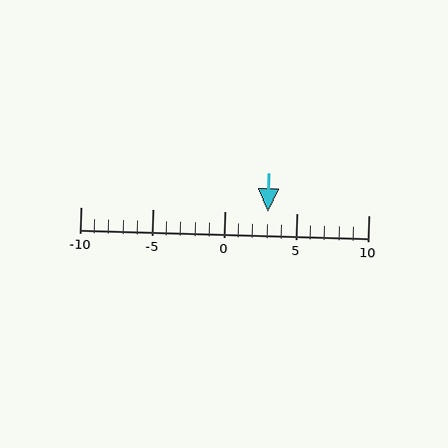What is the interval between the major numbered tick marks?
The major tick marks are spaced 5 units apart.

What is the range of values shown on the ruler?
The ruler shows values from -10 to 10.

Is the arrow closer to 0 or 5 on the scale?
The arrow is closer to 5.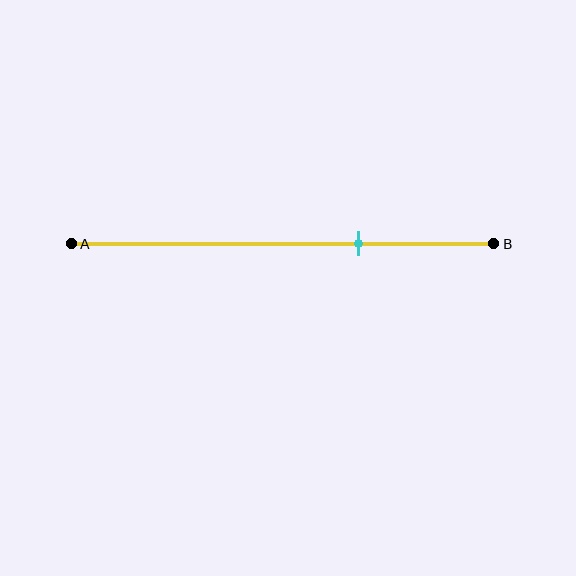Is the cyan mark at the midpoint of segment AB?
No, the mark is at about 70% from A, not at the 50% midpoint.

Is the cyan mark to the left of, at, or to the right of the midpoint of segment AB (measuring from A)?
The cyan mark is to the right of the midpoint of segment AB.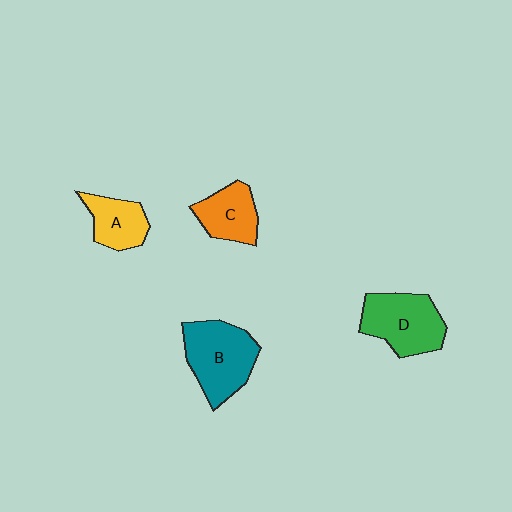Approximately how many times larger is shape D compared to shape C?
Approximately 1.5 times.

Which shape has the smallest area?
Shape A (yellow).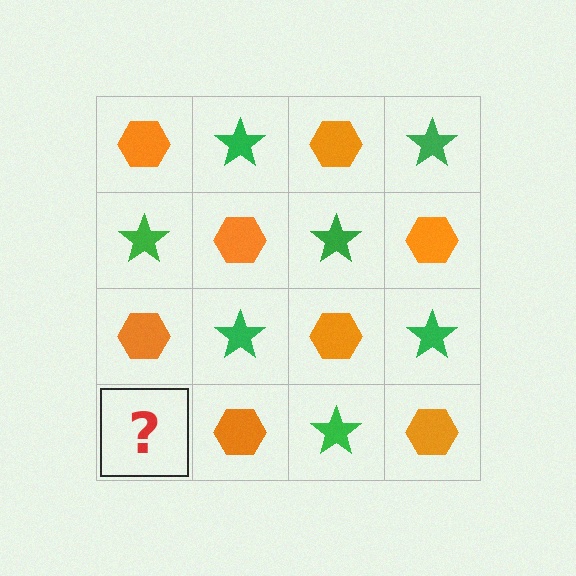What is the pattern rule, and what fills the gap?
The rule is that it alternates orange hexagon and green star in a checkerboard pattern. The gap should be filled with a green star.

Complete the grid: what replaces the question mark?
The question mark should be replaced with a green star.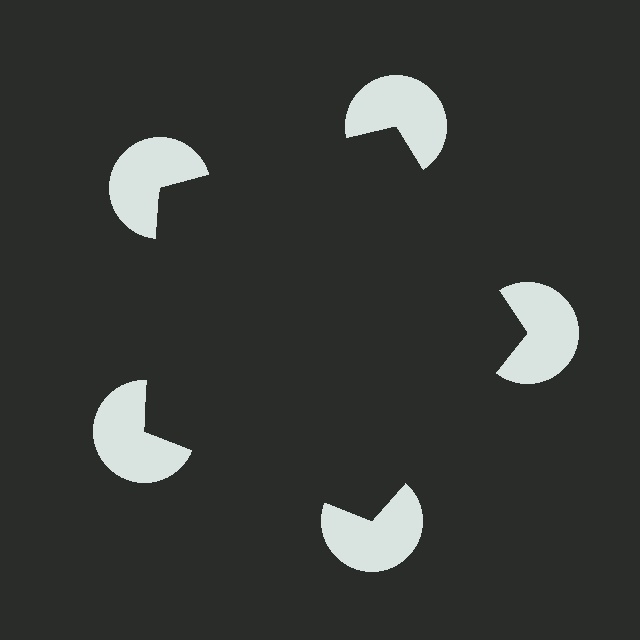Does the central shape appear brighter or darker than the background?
It typically appears slightly darker than the background, even though no actual brightness change is drawn.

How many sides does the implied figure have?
5 sides.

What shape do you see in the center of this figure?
An illusory pentagon — its edges are inferred from the aligned wedge cuts in the pac-man discs, not physically drawn.